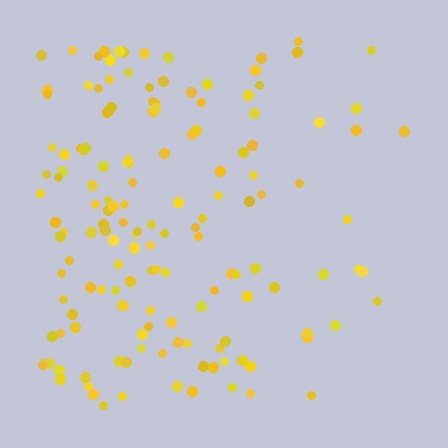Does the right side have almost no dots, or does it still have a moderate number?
Still a moderate number, just noticeably fewer than the left.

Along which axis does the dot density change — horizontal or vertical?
Horizontal.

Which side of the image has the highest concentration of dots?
The left.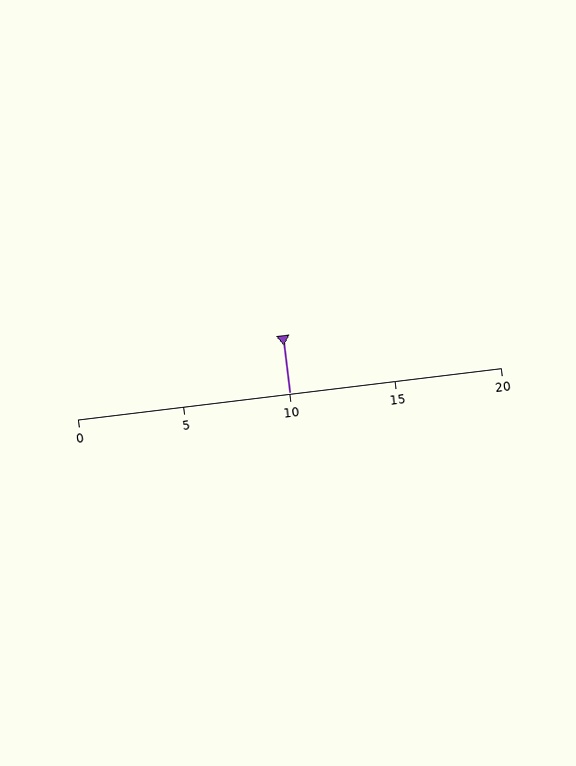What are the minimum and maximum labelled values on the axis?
The axis runs from 0 to 20.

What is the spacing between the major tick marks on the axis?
The major ticks are spaced 5 apart.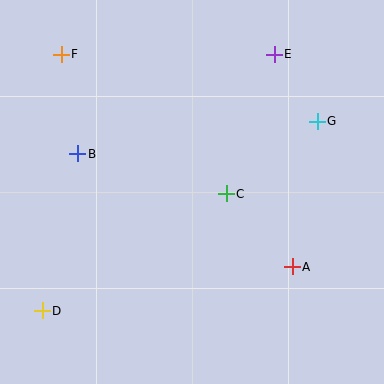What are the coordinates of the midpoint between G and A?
The midpoint between G and A is at (305, 194).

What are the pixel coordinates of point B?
Point B is at (78, 154).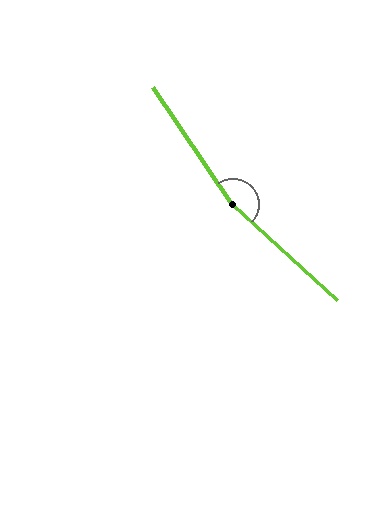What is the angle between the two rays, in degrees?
Approximately 167 degrees.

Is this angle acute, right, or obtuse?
It is obtuse.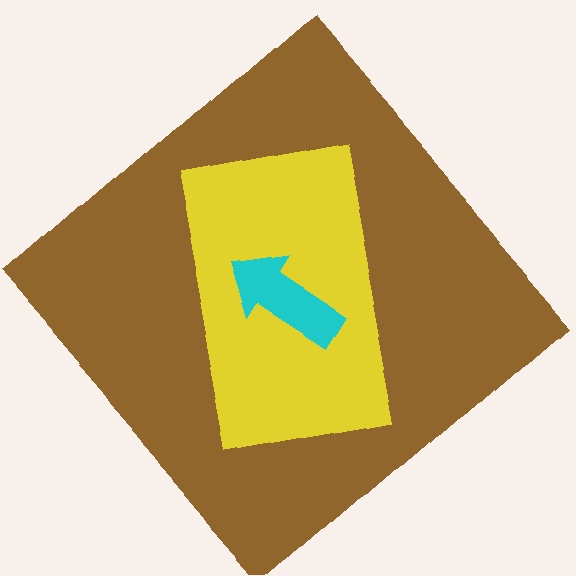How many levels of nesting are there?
3.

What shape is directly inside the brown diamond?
The yellow rectangle.